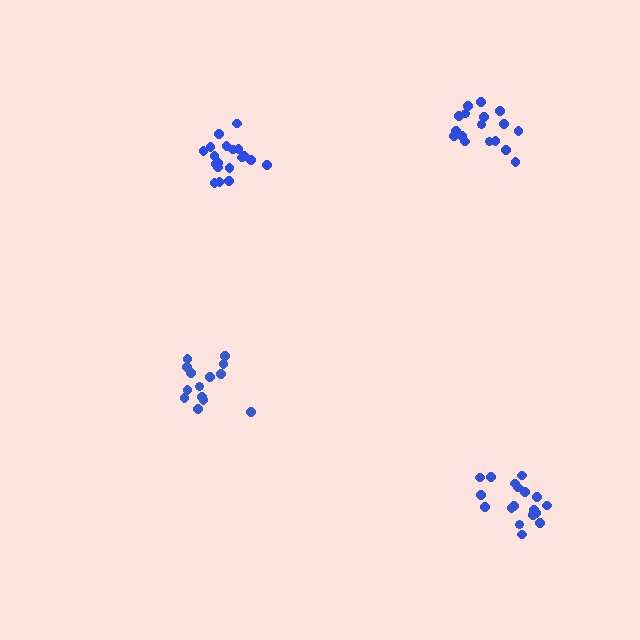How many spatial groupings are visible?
There are 4 spatial groupings.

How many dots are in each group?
Group 1: 19 dots, Group 2: 14 dots, Group 3: 17 dots, Group 4: 18 dots (68 total).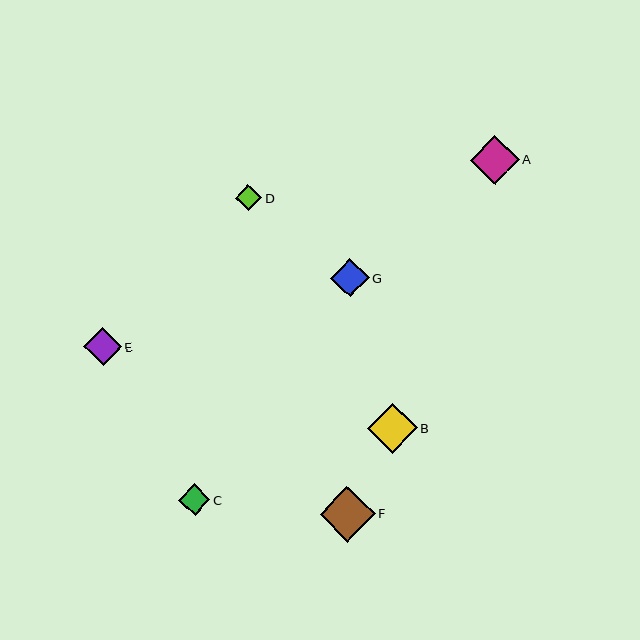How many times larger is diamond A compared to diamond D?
Diamond A is approximately 1.9 times the size of diamond D.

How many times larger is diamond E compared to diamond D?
Diamond E is approximately 1.5 times the size of diamond D.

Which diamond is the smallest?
Diamond D is the smallest with a size of approximately 26 pixels.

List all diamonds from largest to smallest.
From largest to smallest: F, B, A, G, E, C, D.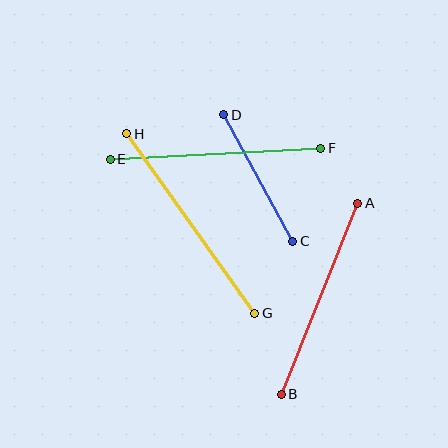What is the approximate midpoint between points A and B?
The midpoint is at approximately (319, 299) pixels.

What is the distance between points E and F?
The distance is approximately 211 pixels.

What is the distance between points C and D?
The distance is approximately 144 pixels.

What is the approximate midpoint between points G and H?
The midpoint is at approximately (191, 224) pixels.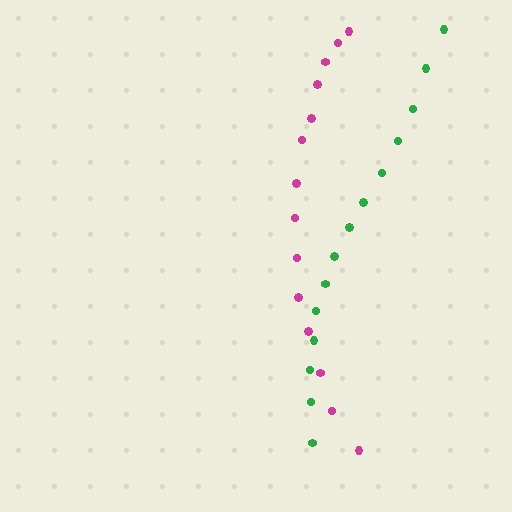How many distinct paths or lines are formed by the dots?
There are 2 distinct paths.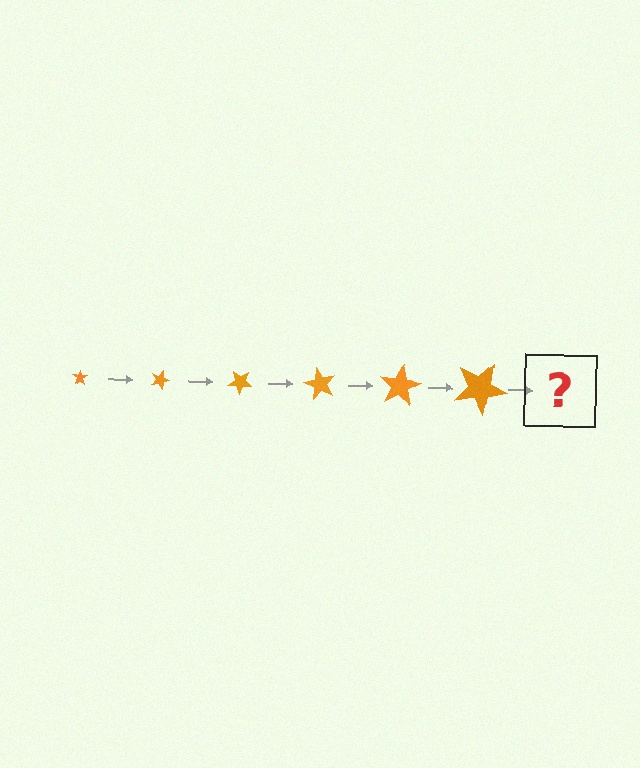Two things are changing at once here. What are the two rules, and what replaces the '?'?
The two rules are that the star grows larger each step and it rotates 20 degrees each step. The '?' should be a star, larger than the previous one and rotated 120 degrees from the start.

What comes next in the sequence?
The next element should be a star, larger than the previous one and rotated 120 degrees from the start.